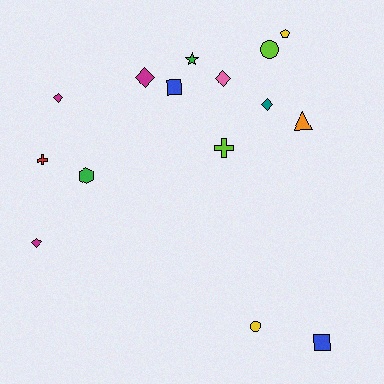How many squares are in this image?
There are 2 squares.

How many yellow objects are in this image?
There are 2 yellow objects.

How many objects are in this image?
There are 15 objects.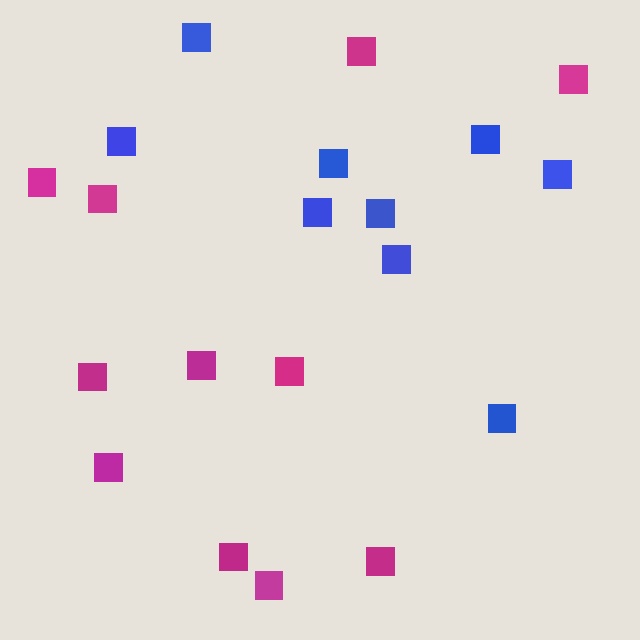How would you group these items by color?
There are 2 groups: one group of magenta squares (11) and one group of blue squares (9).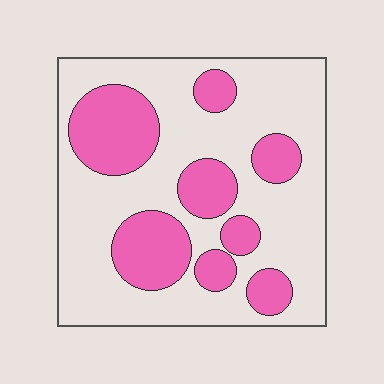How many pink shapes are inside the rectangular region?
8.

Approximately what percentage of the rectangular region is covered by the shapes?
Approximately 30%.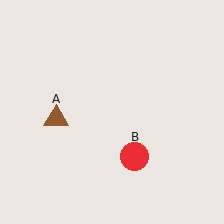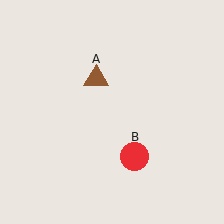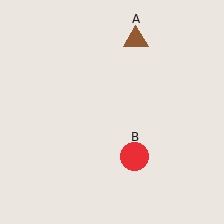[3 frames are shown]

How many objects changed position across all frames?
1 object changed position: brown triangle (object A).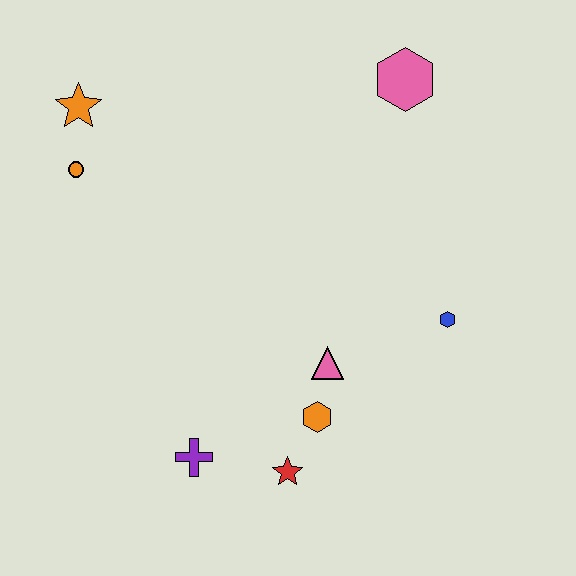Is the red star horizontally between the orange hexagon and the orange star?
Yes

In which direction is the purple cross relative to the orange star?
The purple cross is below the orange star.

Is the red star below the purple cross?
Yes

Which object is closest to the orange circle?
The orange star is closest to the orange circle.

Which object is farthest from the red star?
The orange star is farthest from the red star.